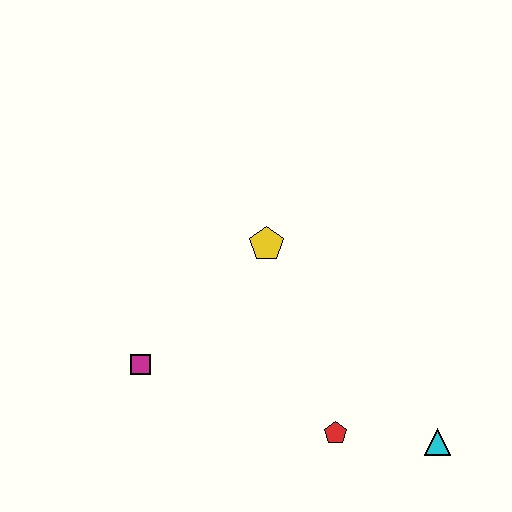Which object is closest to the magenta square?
The yellow pentagon is closest to the magenta square.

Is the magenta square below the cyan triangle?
No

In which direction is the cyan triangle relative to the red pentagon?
The cyan triangle is to the right of the red pentagon.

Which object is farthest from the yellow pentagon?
The cyan triangle is farthest from the yellow pentagon.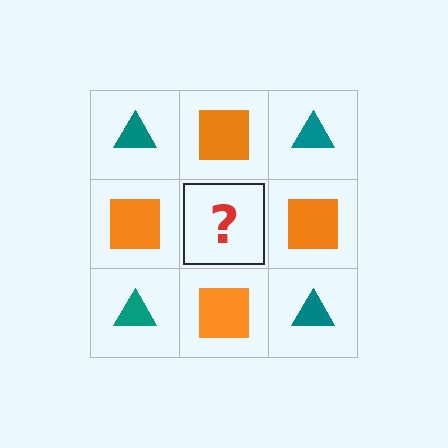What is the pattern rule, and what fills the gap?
The rule is that it alternates teal triangle and orange square in a checkerboard pattern. The gap should be filled with a teal triangle.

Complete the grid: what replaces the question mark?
The question mark should be replaced with a teal triangle.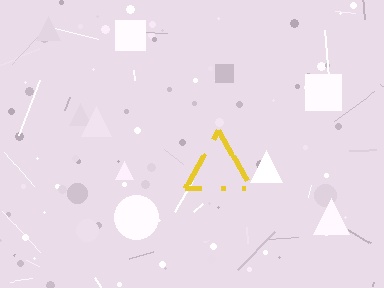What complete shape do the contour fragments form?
The contour fragments form a triangle.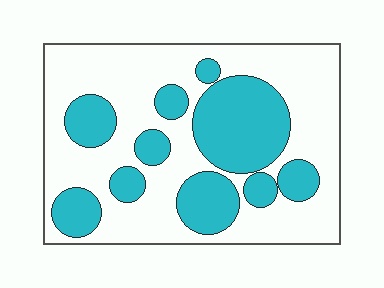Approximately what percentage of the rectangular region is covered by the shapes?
Approximately 35%.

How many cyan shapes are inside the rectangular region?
10.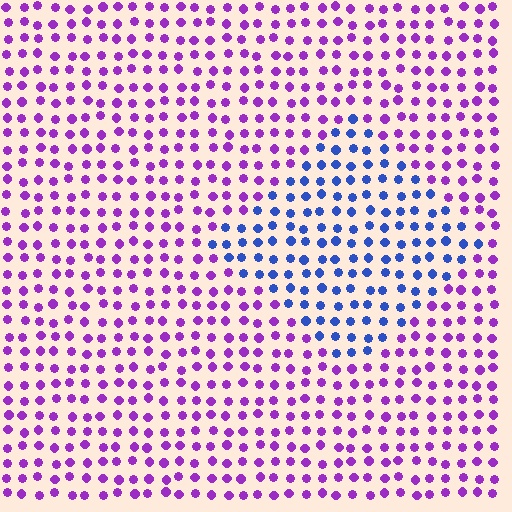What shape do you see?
I see a diamond.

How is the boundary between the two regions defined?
The boundary is defined purely by a slight shift in hue (about 57 degrees). Spacing, size, and orientation are identical on both sides.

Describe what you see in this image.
The image is filled with small purple elements in a uniform arrangement. A diamond-shaped region is visible where the elements are tinted to a slightly different hue, forming a subtle color boundary.